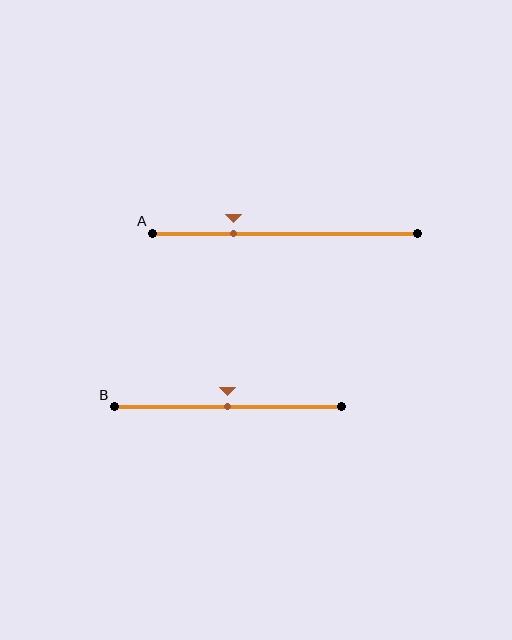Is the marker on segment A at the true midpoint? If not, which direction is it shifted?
No, the marker on segment A is shifted to the left by about 19% of the segment length.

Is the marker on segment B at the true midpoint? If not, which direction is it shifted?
Yes, the marker on segment B is at the true midpoint.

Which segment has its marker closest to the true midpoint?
Segment B has its marker closest to the true midpoint.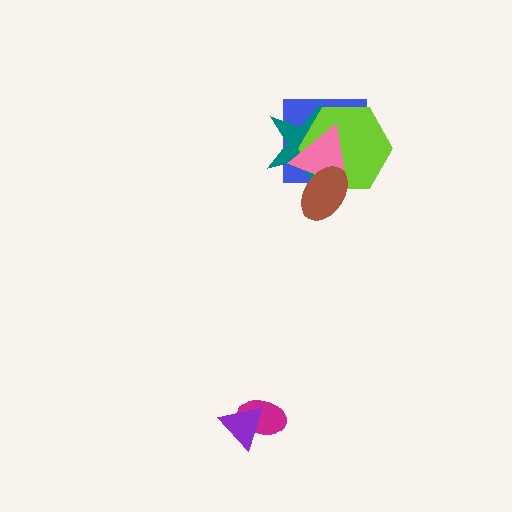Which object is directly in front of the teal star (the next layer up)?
The lime hexagon is directly in front of the teal star.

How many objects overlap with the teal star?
4 objects overlap with the teal star.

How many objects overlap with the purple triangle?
1 object overlaps with the purple triangle.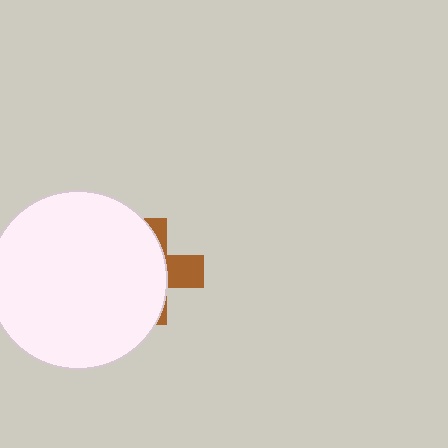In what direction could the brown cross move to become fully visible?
The brown cross could move right. That would shift it out from behind the white circle entirely.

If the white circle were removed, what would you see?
You would see the complete brown cross.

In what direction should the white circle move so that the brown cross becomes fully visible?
The white circle should move left. That is the shortest direction to clear the overlap and leave the brown cross fully visible.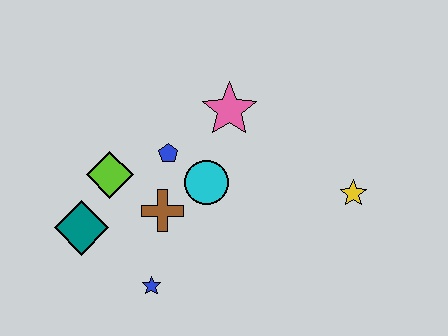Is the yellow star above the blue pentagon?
No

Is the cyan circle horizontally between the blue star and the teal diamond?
No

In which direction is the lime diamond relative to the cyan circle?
The lime diamond is to the left of the cyan circle.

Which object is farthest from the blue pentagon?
The yellow star is farthest from the blue pentagon.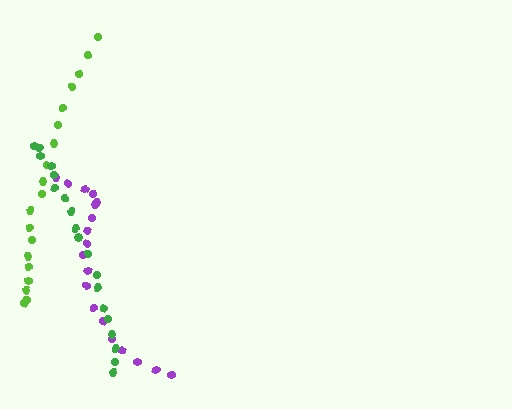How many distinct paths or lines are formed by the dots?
There are 3 distinct paths.